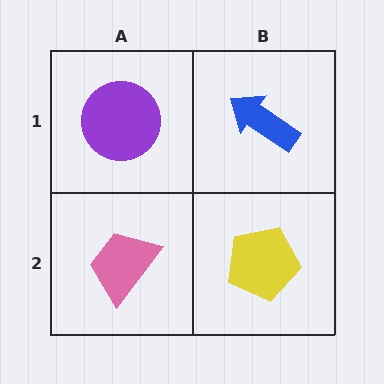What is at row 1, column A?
A purple circle.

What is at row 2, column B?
A yellow pentagon.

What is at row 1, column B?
A blue arrow.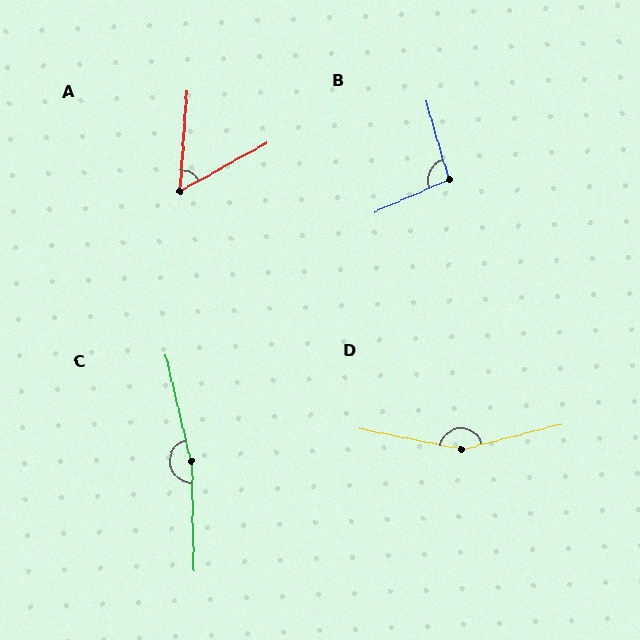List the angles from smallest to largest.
A (57°), B (97°), D (154°), C (168°).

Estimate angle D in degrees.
Approximately 154 degrees.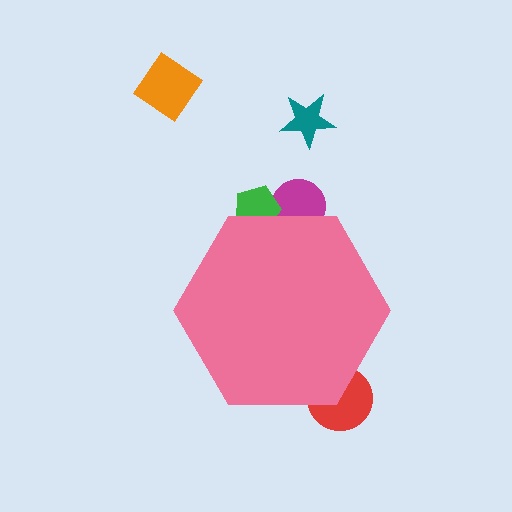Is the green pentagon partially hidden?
Yes, the green pentagon is partially hidden behind the pink hexagon.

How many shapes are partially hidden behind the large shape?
3 shapes are partially hidden.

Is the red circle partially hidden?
Yes, the red circle is partially hidden behind the pink hexagon.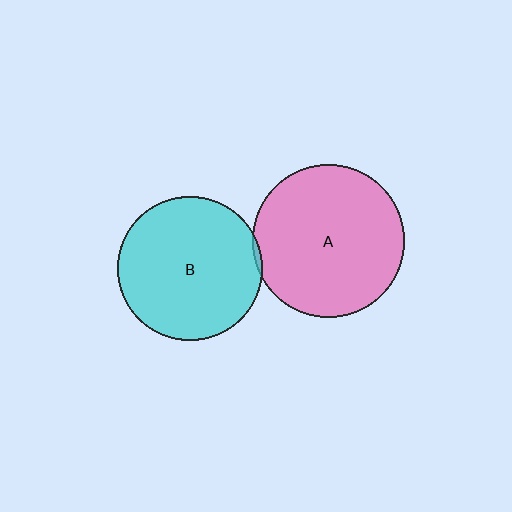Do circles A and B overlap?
Yes.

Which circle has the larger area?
Circle A (pink).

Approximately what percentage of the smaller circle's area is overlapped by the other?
Approximately 5%.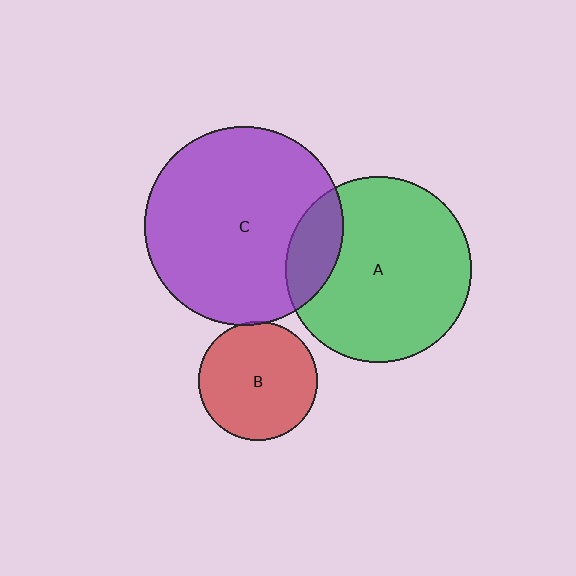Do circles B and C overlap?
Yes.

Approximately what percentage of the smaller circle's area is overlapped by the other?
Approximately 5%.